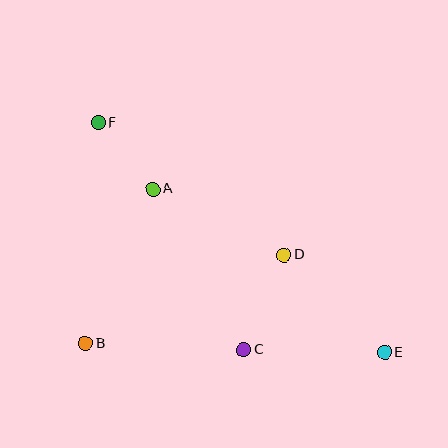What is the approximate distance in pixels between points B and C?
The distance between B and C is approximately 158 pixels.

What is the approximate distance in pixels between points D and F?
The distance between D and F is approximately 228 pixels.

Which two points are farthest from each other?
Points E and F are farthest from each other.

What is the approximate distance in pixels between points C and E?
The distance between C and E is approximately 141 pixels.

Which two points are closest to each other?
Points A and F are closest to each other.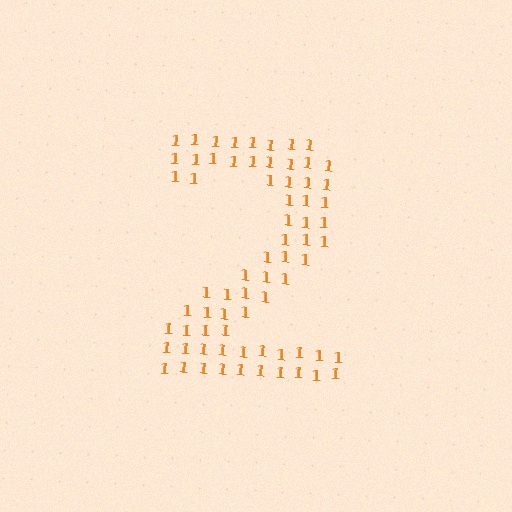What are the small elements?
The small elements are digit 1's.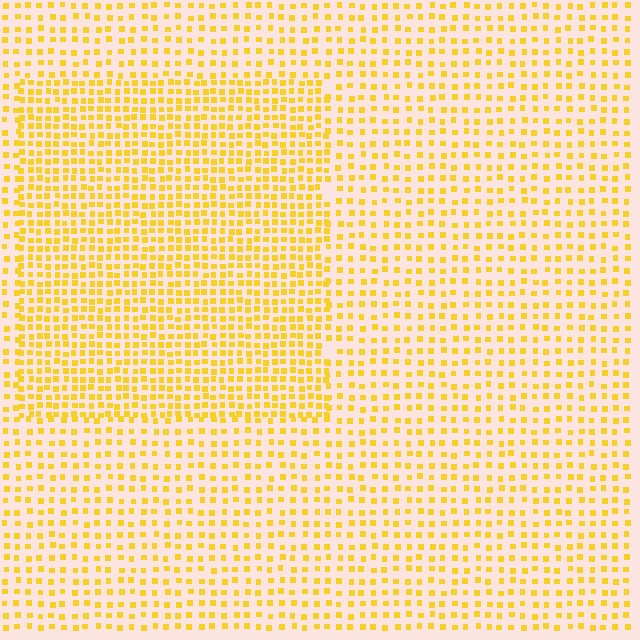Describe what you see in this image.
The image contains small yellow elements arranged at two different densities. A rectangle-shaped region is visible where the elements are more densely packed than the surrounding area.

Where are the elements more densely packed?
The elements are more densely packed inside the rectangle boundary.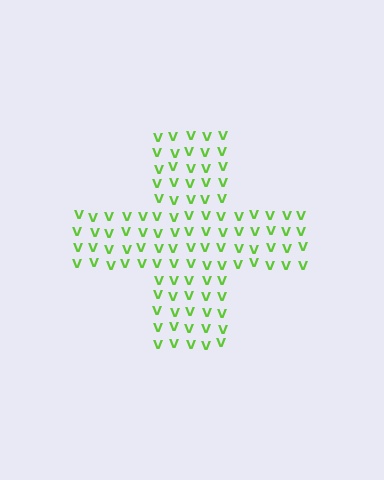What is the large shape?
The large shape is a cross.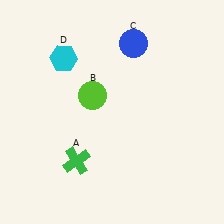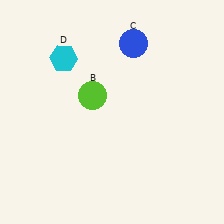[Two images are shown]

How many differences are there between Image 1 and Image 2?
There is 1 difference between the two images.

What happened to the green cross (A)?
The green cross (A) was removed in Image 2. It was in the bottom-left area of Image 1.